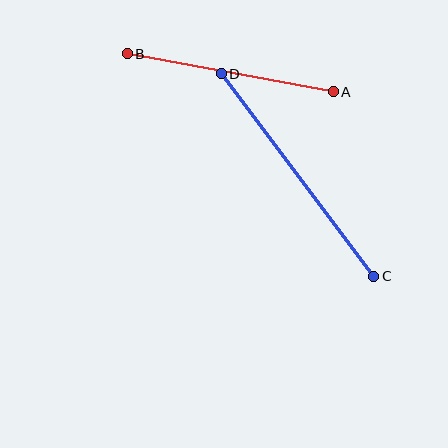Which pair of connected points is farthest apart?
Points C and D are farthest apart.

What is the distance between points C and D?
The distance is approximately 254 pixels.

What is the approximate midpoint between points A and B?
The midpoint is at approximately (230, 73) pixels.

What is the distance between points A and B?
The distance is approximately 209 pixels.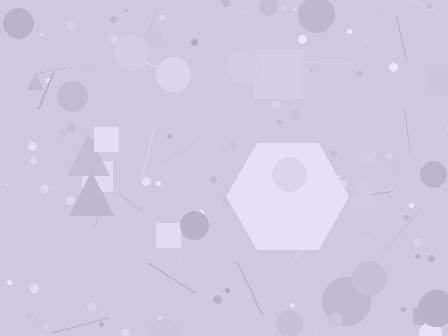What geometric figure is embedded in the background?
A hexagon is embedded in the background.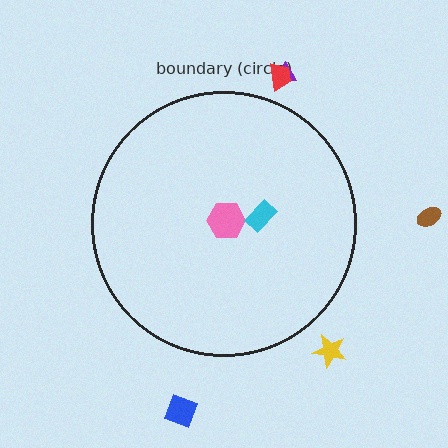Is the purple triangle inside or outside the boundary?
Outside.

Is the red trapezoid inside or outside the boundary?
Outside.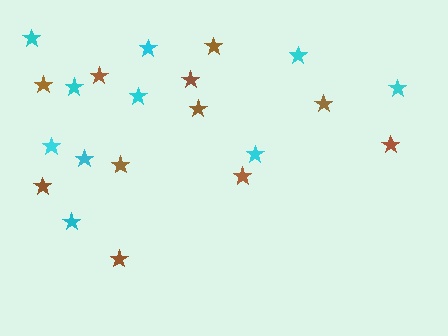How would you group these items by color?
There are 2 groups: one group of brown stars (11) and one group of cyan stars (10).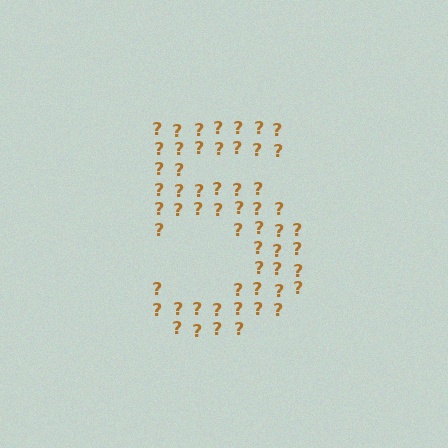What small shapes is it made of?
It is made of small question marks.